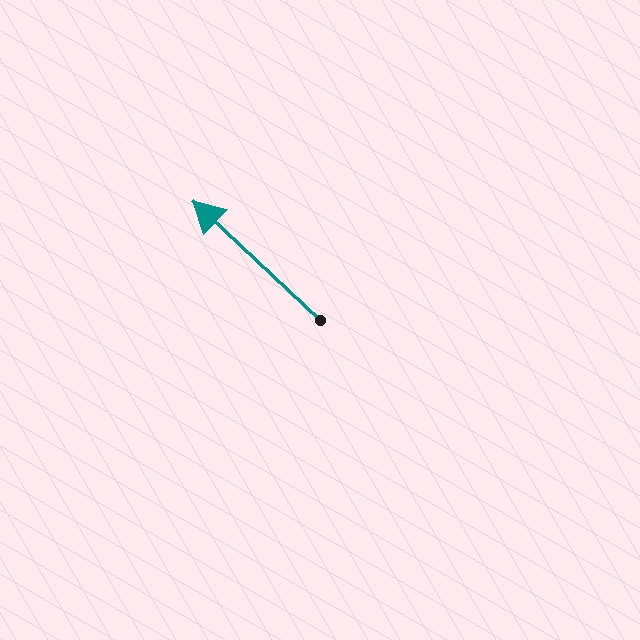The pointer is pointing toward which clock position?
Roughly 10 o'clock.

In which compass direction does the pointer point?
Northwest.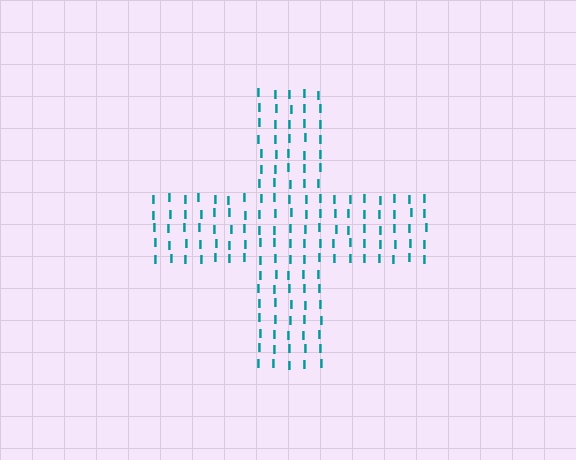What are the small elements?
The small elements are letter I's.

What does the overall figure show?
The overall figure shows a cross.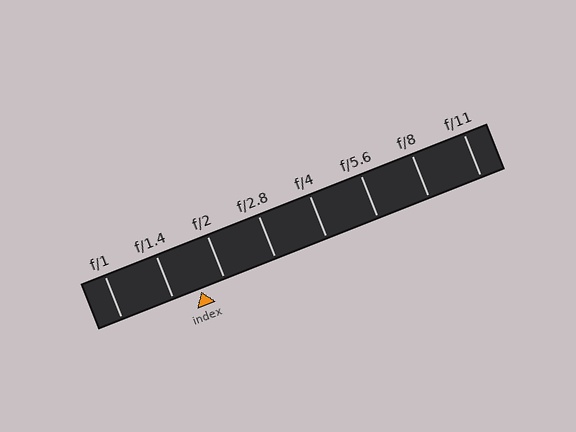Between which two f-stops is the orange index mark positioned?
The index mark is between f/1.4 and f/2.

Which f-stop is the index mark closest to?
The index mark is closest to f/2.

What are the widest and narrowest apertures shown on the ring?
The widest aperture shown is f/1 and the narrowest is f/11.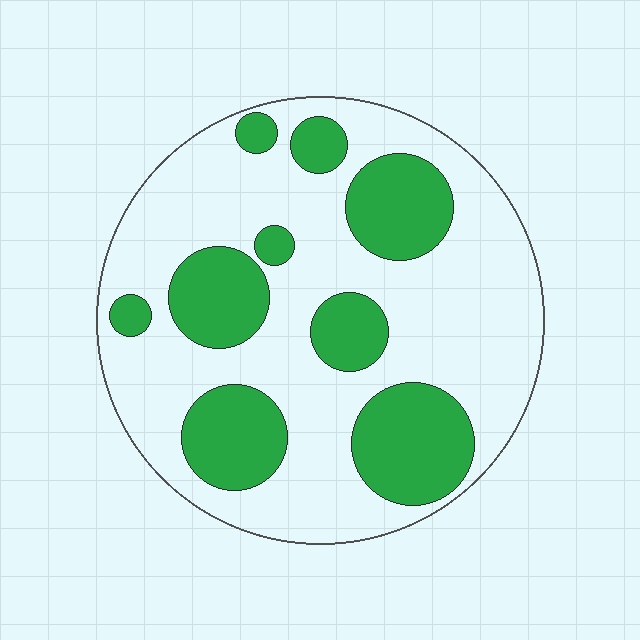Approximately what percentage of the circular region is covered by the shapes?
Approximately 30%.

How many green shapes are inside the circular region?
9.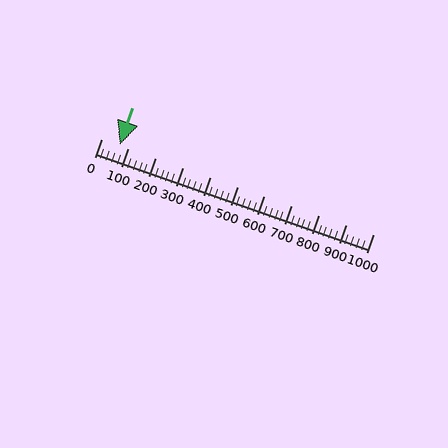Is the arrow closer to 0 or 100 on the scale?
The arrow is closer to 100.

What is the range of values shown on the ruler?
The ruler shows values from 0 to 1000.